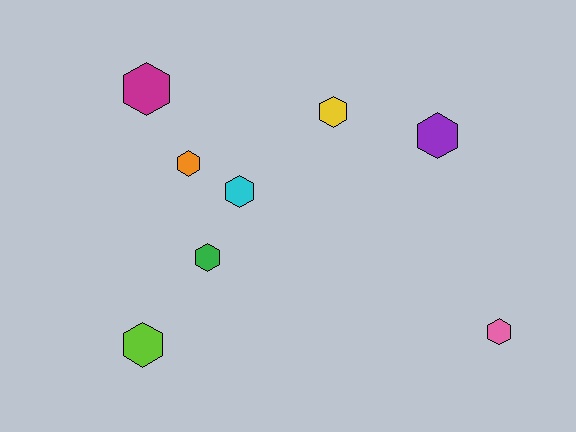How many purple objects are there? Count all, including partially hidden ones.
There is 1 purple object.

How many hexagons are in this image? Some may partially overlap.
There are 8 hexagons.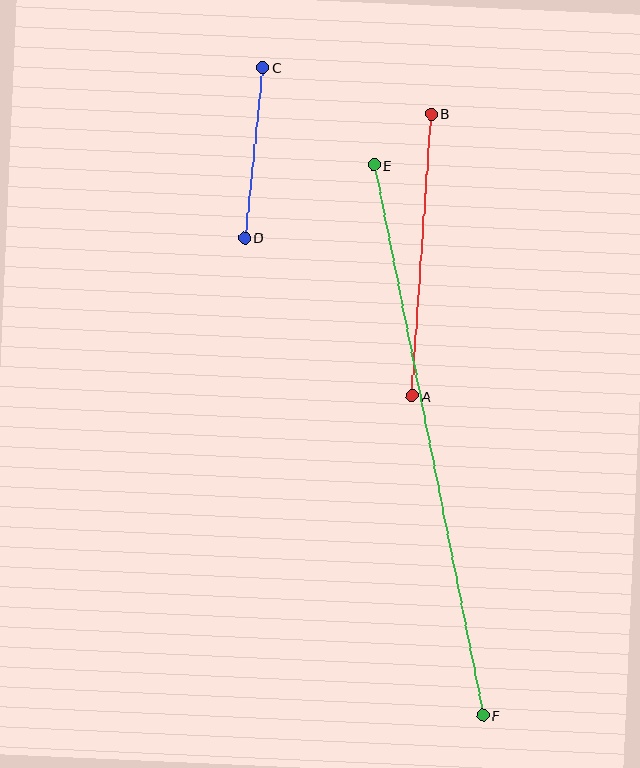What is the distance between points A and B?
The distance is approximately 283 pixels.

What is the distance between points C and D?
The distance is approximately 171 pixels.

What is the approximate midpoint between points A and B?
The midpoint is at approximately (422, 255) pixels.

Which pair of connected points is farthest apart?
Points E and F are farthest apart.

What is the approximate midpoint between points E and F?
The midpoint is at approximately (429, 440) pixels.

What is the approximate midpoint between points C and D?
The midpoint is at approximately (254, 153) pixels.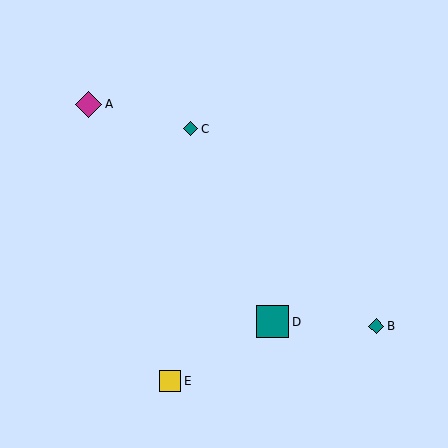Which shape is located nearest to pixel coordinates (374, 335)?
The teal diamond (labeled B) at (376, 326) is nearest to that location.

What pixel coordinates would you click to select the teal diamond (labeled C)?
Click at (190, 129) to select the teal diamond C.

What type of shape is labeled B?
Shape B is a teal diamond.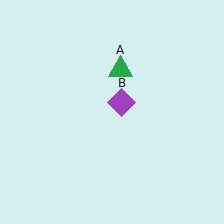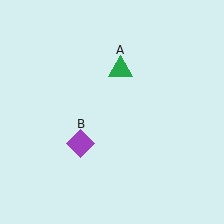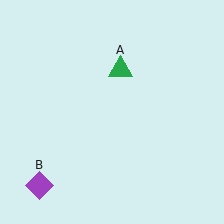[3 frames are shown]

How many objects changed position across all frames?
1 object changed position: purple diamond (object B).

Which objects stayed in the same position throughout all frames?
Green triangle (object A) remained stationary.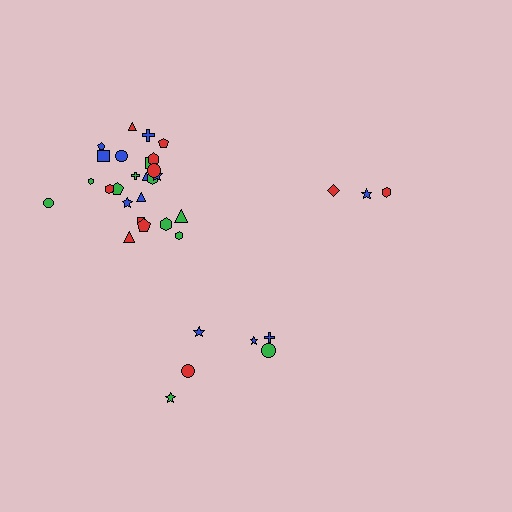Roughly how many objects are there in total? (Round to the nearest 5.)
Roughly 35 objects in total.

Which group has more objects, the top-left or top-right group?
The top-left group.